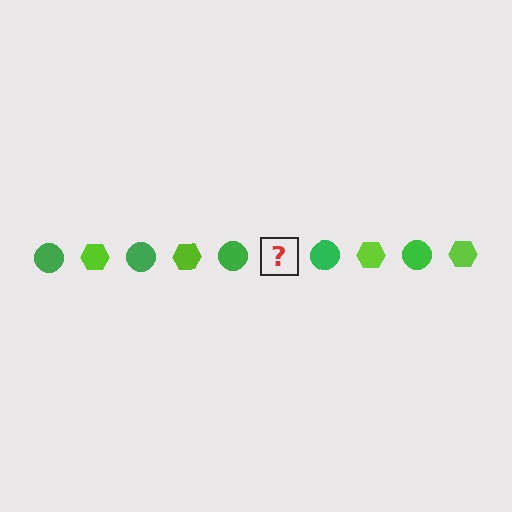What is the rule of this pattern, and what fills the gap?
The rule is that the pattern alternates between green circle and lime hexagon. The gap should be filled with a lime hexagon.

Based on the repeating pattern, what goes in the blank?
The blank should be a lime hexagon.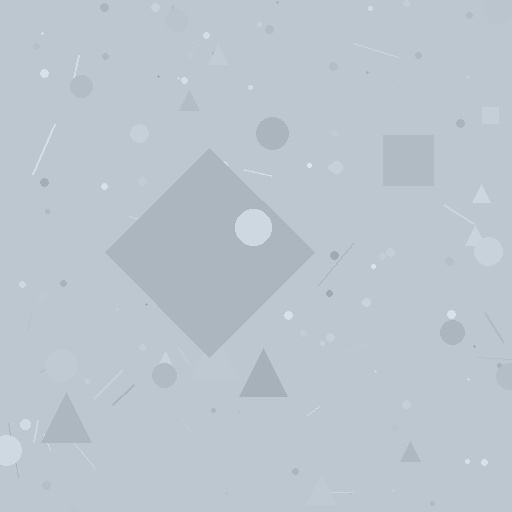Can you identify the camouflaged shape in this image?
The camouflaged shape is a diamond.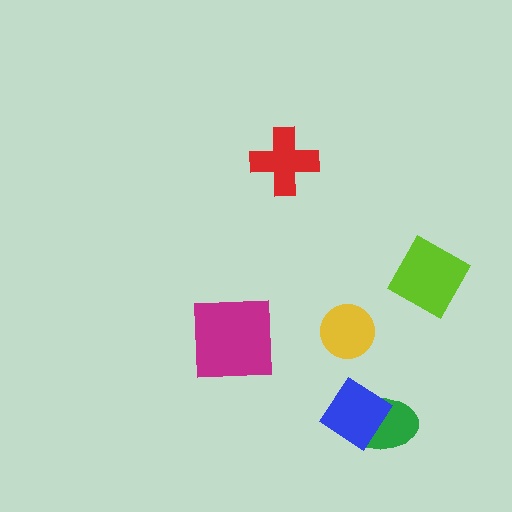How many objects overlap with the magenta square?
0 objects overlap with the magenta square.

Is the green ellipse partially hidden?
Yes, it is partially covered by another shape.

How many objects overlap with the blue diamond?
1 object overlaps with the blue diamond.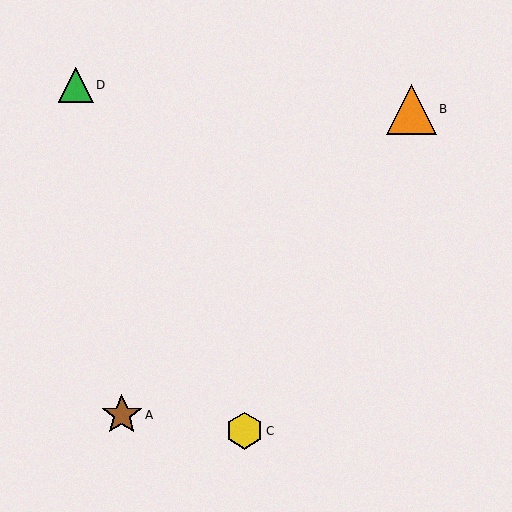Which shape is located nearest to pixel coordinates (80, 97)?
The green triangle (labeled D) at (76, 85) is nearest to that location.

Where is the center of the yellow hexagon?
The center of the yellow hexagon is at (245, 431).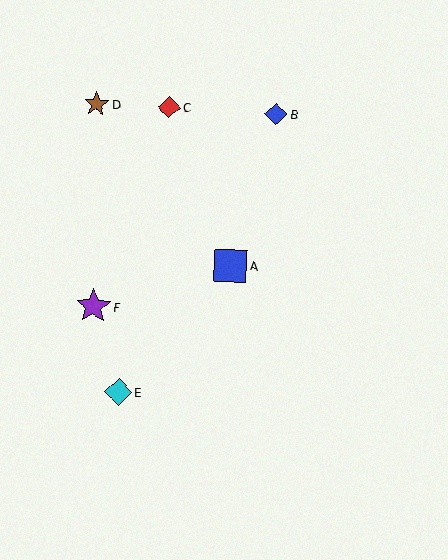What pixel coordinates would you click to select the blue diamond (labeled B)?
Click at (276, 114) to select the blue diamond B.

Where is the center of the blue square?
The center of the blue square is at (231, 265).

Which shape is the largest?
The purple star (labeled F) is the largest.